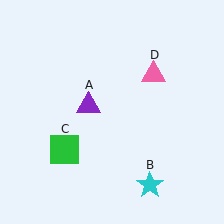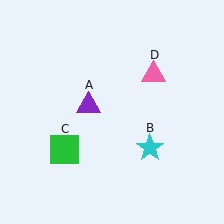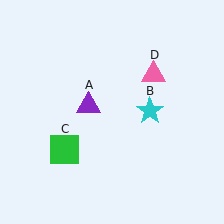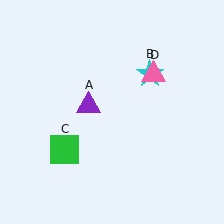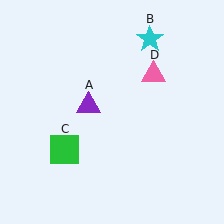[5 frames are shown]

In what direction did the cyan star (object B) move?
The cyan star (object B) moved up.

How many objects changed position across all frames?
1 object changed position: cyan star (object B).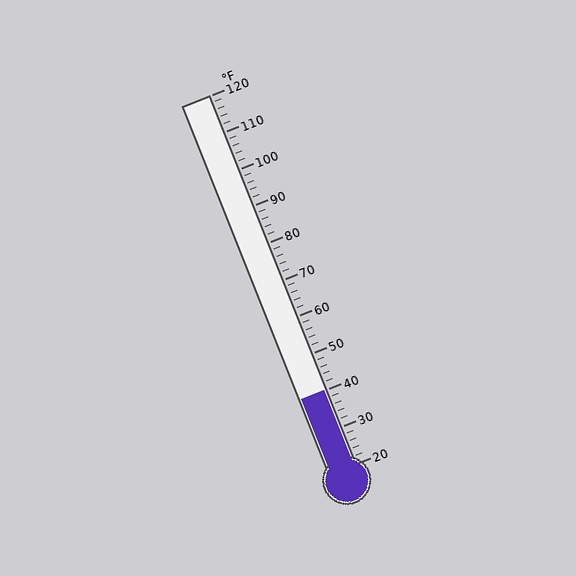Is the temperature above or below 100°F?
The temperature is below 100°F.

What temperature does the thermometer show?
The thermometer shows approximately 40°F.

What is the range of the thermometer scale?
The thermometer scale ranges from 20°F to 120°F.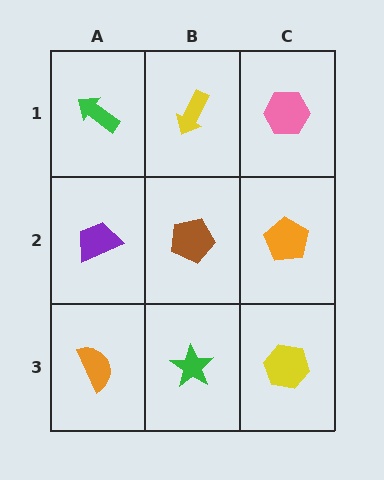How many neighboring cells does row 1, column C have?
2.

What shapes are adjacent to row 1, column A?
A purple trapezoid (row 2, column A), a yellow arrow (row 1, column B).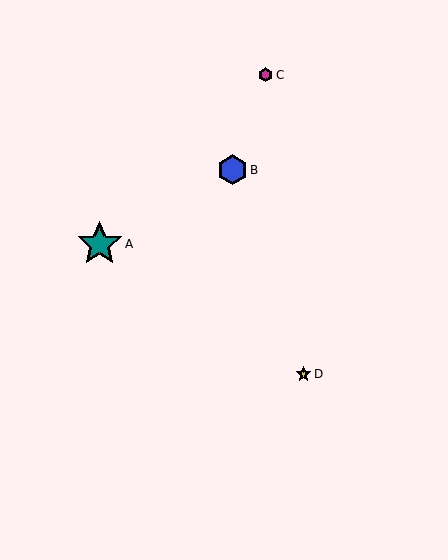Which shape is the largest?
The teal star (labeled A) is the largest.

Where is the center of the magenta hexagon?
The center of the magenta hexagon is at (266, 75).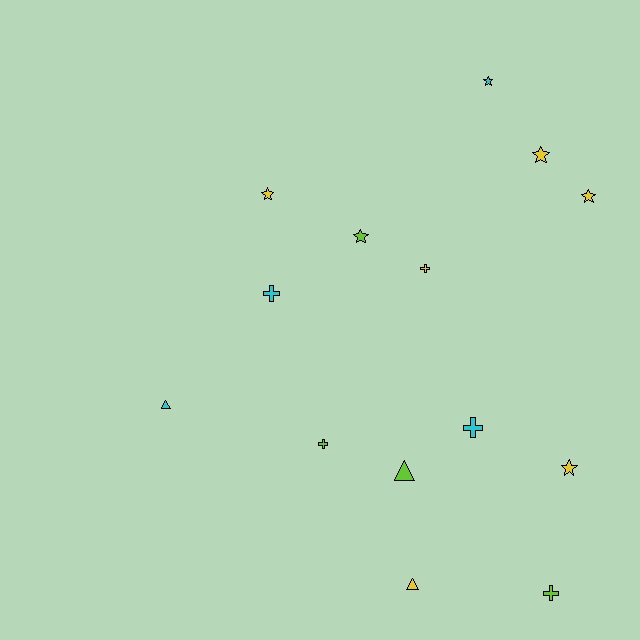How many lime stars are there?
There is 1 lime star.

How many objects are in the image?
There are 14 objects.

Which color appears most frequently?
Yellow, with 6 objects.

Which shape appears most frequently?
Star, with 6 objects.